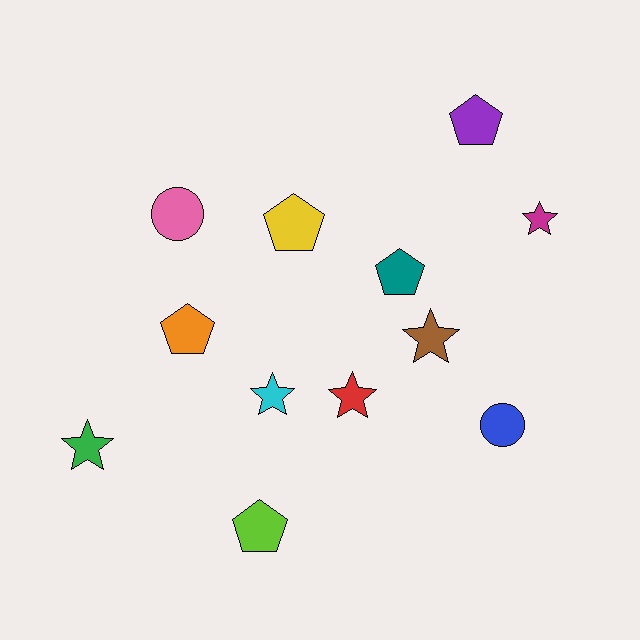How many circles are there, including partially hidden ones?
There are 2 circles.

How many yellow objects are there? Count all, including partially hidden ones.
There is 1 yellow object.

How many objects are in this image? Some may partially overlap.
There are 12 objects.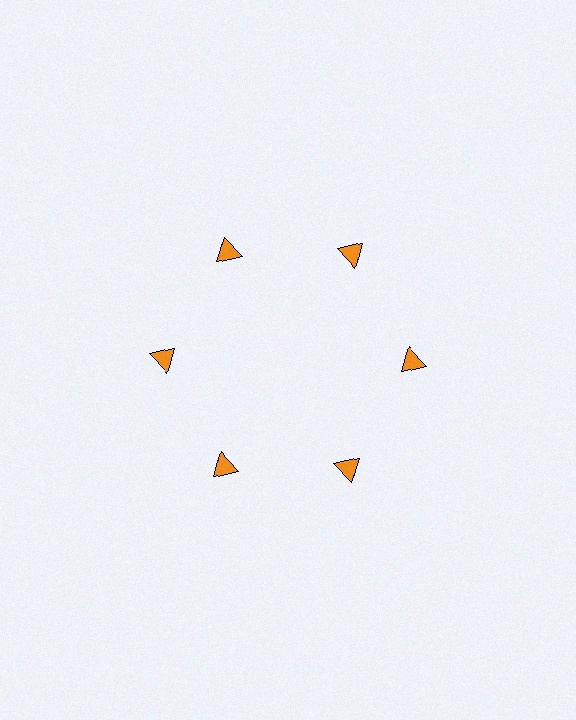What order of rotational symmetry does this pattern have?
This pattern has 6-fold rotational symmetry.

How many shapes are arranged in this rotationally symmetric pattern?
There are 6 shapes, arranged in 6 groups of 1.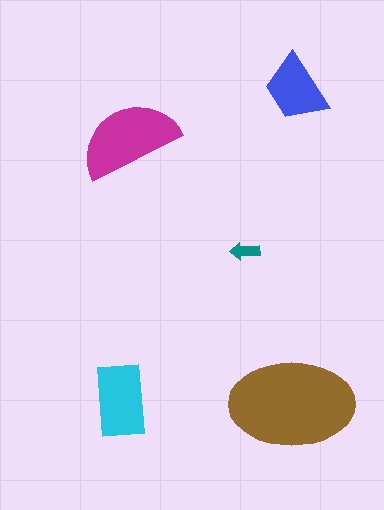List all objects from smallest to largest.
The teal arrow, the blue trapezoid, the cyan rectangle, the magenta semicircle, the brown ellipse.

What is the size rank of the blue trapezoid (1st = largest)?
4th.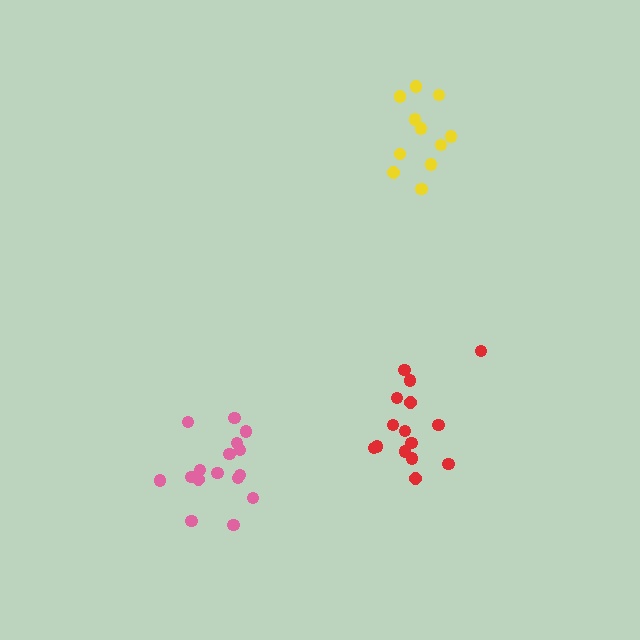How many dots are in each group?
Group 1: 15 dots, Group 2: 11 dots, Group 3: 16 dots (42 total).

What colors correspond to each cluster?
The clusters are colored: red, yellow, pink.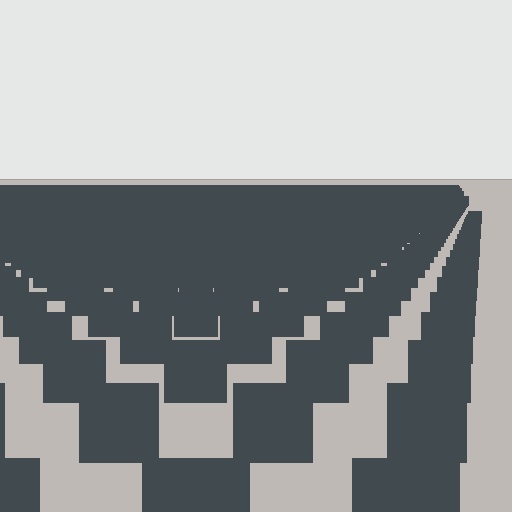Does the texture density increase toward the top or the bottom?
Density increases toward the top.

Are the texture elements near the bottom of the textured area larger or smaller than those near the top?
Larger. Near the bottom, elements are closer to the viewer and appear at a bigger on-screen size.